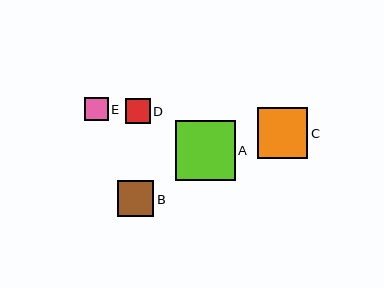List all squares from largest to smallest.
From largest to smallest: A, C, B, D, E.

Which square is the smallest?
Square E is the smallest with a size of approximately 24 pixels.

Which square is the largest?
Square A is the largest with a size of approximately 60 pixels.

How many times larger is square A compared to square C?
Square A is approximately 1.2 times the size of square C.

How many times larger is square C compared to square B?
Square C is approximately 1.4 times the size of square B.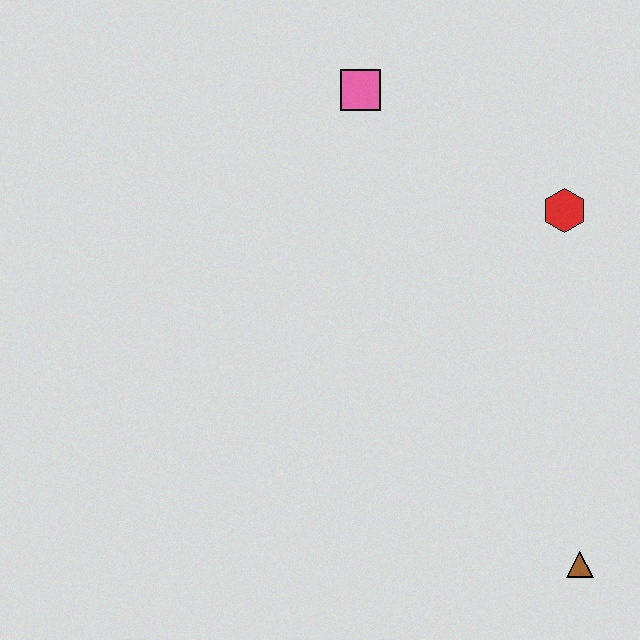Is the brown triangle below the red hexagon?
Yes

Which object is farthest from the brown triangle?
The pink square is farthest from the brown triangle.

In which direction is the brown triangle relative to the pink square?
The brown triangle is below the pink square.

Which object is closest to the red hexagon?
The pink square is closest to the red hexagon.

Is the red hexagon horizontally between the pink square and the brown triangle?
Yes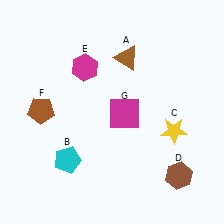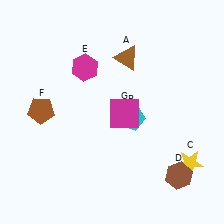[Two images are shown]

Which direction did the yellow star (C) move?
The yellow star (C) moved down.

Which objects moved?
The objects that moved are: the cyan pentagon (B), the yellow star (C).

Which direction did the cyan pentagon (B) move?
The cyan pentagon (B) moved right.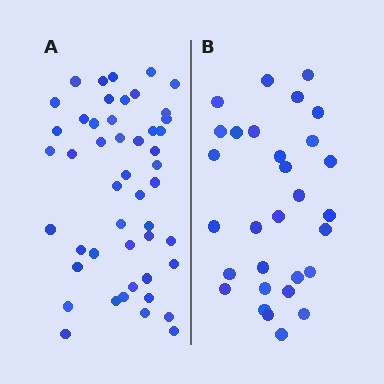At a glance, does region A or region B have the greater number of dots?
Region A (the left region) has more dots.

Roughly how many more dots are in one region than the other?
Region A has approximately 20 more dots than region B.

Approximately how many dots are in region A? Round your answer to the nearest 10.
About 50 dots. (The exact count is 48, which rounds to 50.)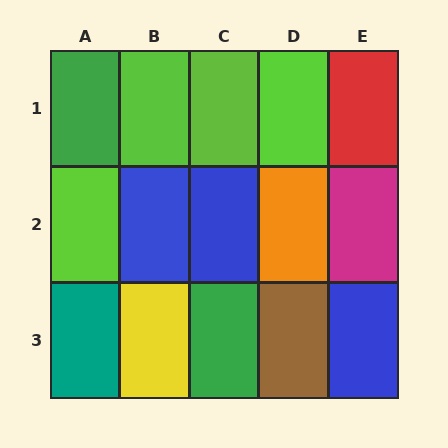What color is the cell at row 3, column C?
Green.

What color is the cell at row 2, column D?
Orange.